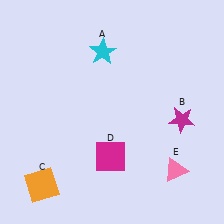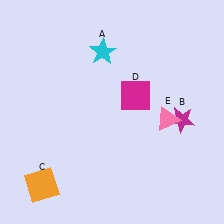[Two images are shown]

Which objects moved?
The objects that moved are: the magenta square (D), the pink triangle (E).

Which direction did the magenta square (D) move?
The magenta square (D) moved up.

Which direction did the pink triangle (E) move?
The pink triangle (E) moved up.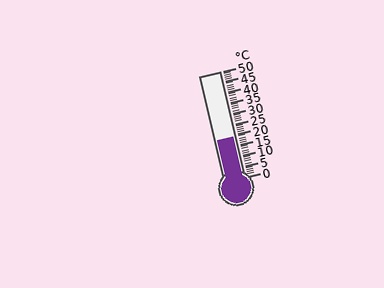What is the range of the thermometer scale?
The thermometer scale ranges from 0°C to 50°C.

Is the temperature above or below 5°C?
The temperature is above 5°C.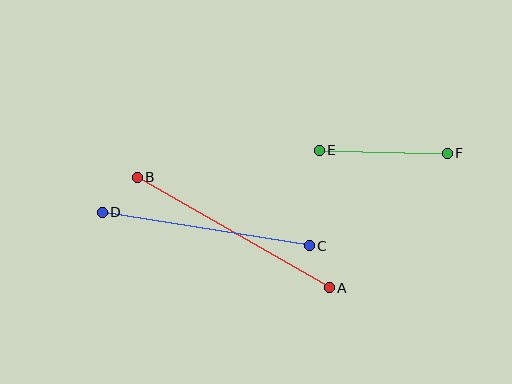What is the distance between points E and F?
The distance is approximately 128 pixels.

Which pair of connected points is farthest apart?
Points A and B are farthest apart.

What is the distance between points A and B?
The distance is approximately 221 pixels.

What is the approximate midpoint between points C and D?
The midpoint is at approximately (206, 229) pixels.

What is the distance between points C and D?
The distance is approximately 210 pixels.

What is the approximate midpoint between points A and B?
The midpoint is at approximately (233, 232) pixels.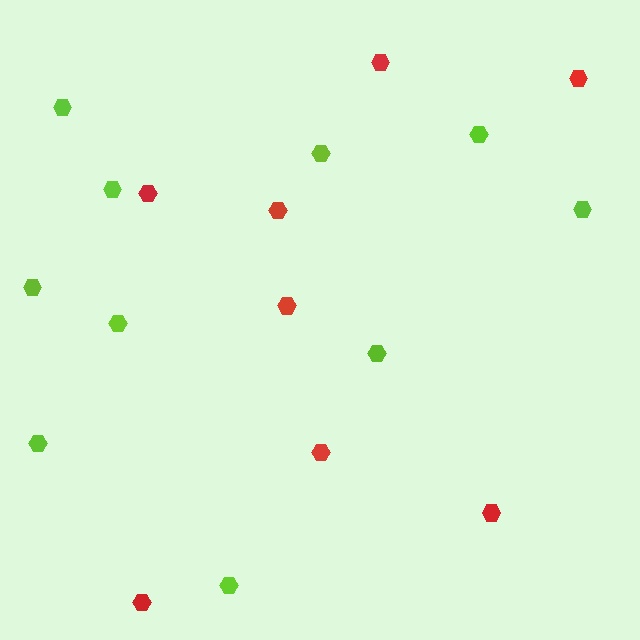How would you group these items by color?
There are 2 groups: one group of red hexagons (8) and one group of lime hexagons (10).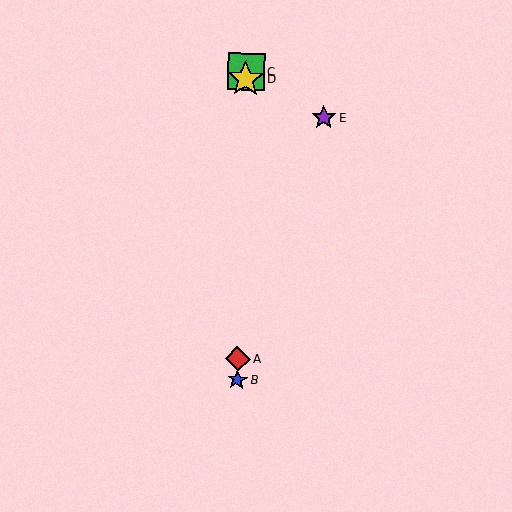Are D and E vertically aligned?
No, D is at x≈246 and E is at x≈324.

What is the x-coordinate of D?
Object D is at x≈246.